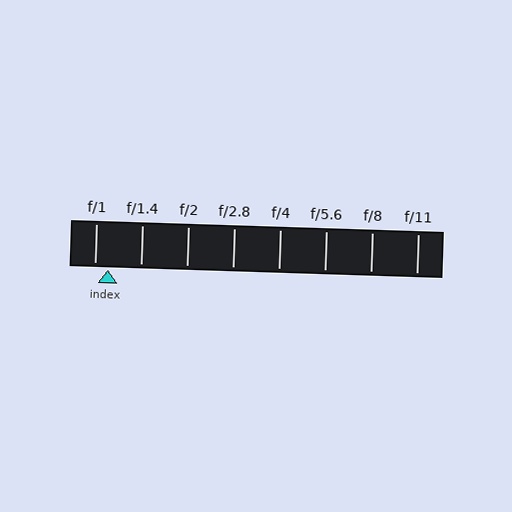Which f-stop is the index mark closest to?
The index mark is closest to f/1.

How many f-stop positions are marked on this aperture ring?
There are 8 f-stop positions marked.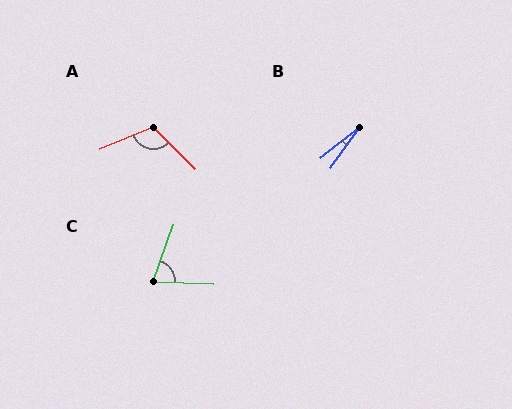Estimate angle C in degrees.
Approximately 73 degrees.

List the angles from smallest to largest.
B (16°), C (73°), A (113°).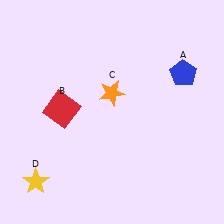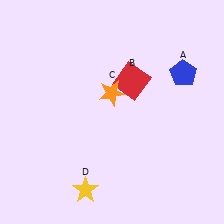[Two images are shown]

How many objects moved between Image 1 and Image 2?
2 objects moved between the two images.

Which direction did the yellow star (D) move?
The yellow star (D) moved right.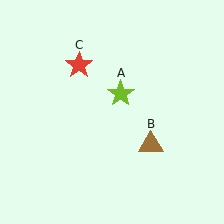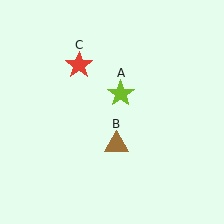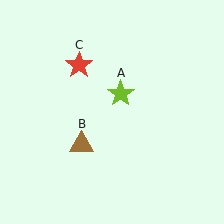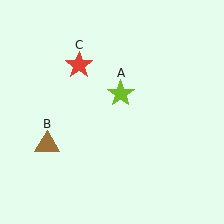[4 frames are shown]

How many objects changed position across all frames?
1 object changed position: brown triangle (object B).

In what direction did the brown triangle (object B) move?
The brown triangle (object B) moved left.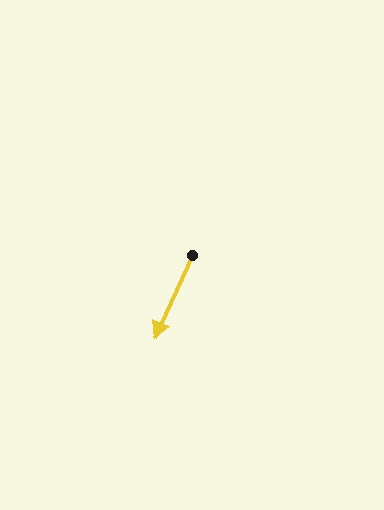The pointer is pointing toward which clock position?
Roughly 7 o'clock.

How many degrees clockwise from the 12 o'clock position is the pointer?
Approximately 204 degrees.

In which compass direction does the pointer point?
Southwest.